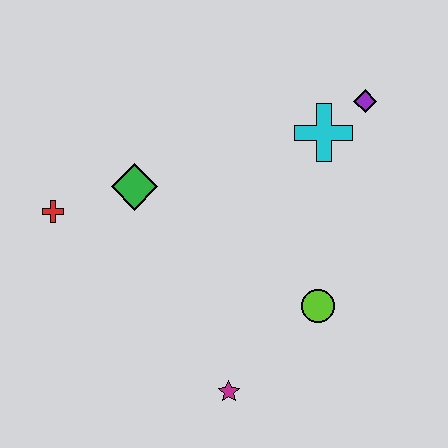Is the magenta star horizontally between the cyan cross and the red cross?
Yes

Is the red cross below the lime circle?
No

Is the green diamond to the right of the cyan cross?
No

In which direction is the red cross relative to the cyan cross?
The red cross is to the left of the cyan cross.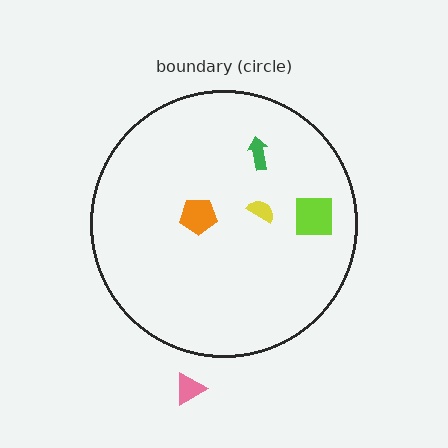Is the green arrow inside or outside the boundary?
Inside.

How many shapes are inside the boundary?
4 inside, 1 outside.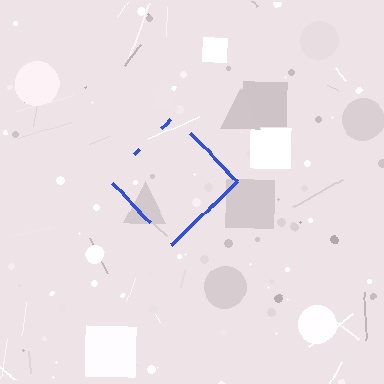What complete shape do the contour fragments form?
The contour fragments form a diamond.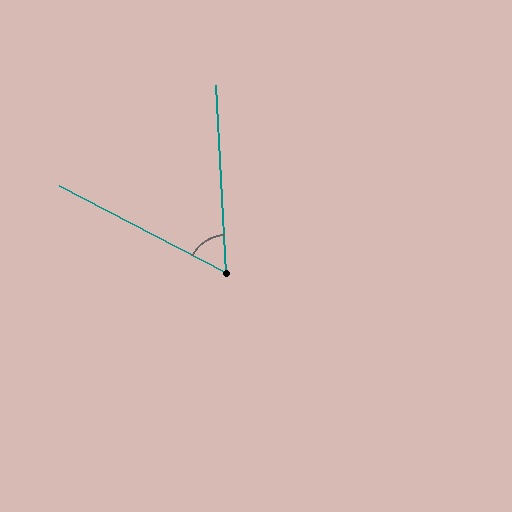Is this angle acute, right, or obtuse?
It is acute.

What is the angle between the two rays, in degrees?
Approximately 60 degrees.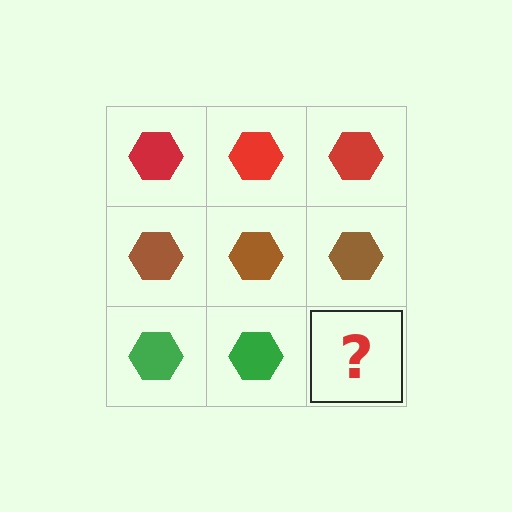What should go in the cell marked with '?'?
The missing cell should contain a green hexagon.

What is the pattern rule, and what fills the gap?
The rule is that each row has a consistent color. The gap should be filled with a green hexagon.